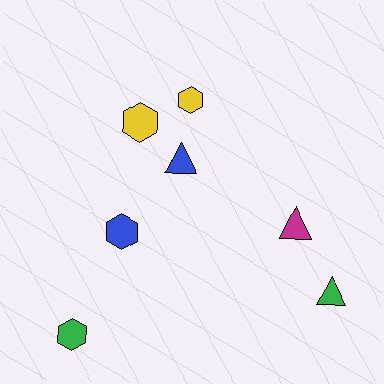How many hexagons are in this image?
There are 4 hexagons.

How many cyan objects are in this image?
There are no cyan objects.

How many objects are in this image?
There are 7 objects.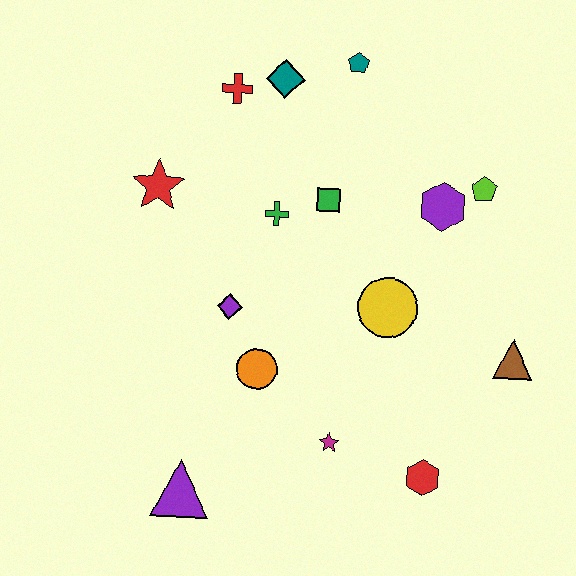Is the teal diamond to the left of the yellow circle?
Yes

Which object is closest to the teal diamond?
The red cross is closest to the teal diamond.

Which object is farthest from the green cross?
The red hexagon is farthest from the green cross.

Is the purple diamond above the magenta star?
Yes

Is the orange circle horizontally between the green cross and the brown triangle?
No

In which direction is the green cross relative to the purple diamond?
The green cross is above the purple diamond.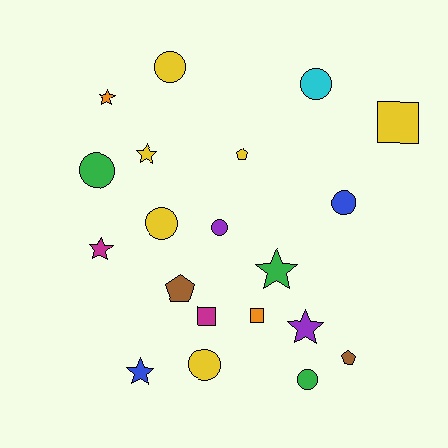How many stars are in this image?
There are 6 stars.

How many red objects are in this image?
There are no red objects.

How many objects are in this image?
There are 20 objects.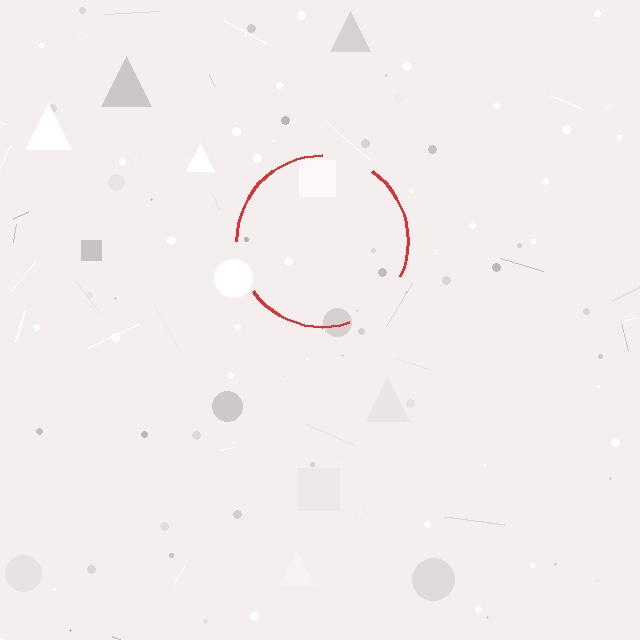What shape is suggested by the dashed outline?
The dashed outline suggests a circle.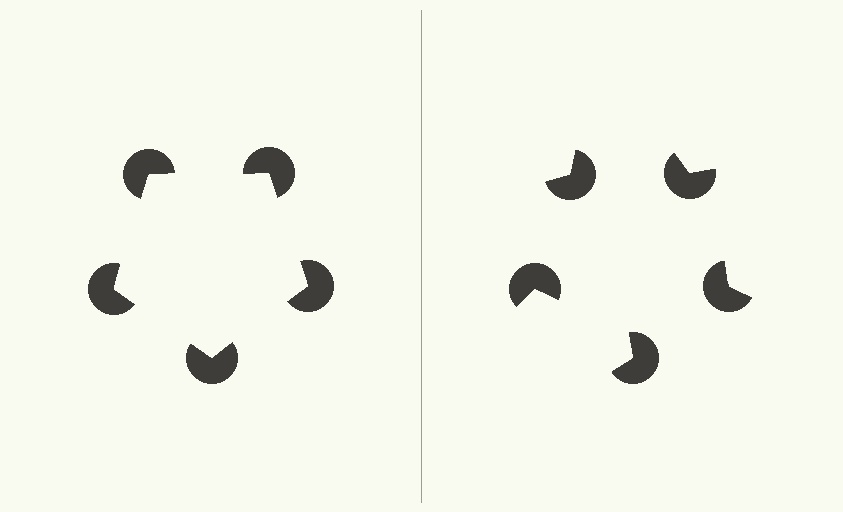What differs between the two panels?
The pac-man discs are positioned identically on both sides; only the wedge orientations differ. On the left they align to a pentagon; on the right they are misaligned.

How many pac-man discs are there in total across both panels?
10 — 5 on each side.